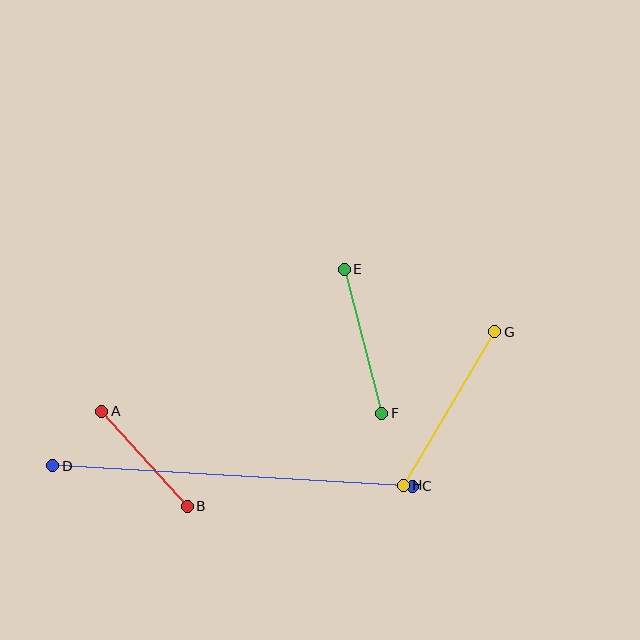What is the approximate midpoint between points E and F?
The midpoint is at approximately (363, 341) pixels.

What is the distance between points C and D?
The distance is approximately 361 pixels.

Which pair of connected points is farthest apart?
Points C and D are farthest apart.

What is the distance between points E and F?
The distance is approximately 149 pixels.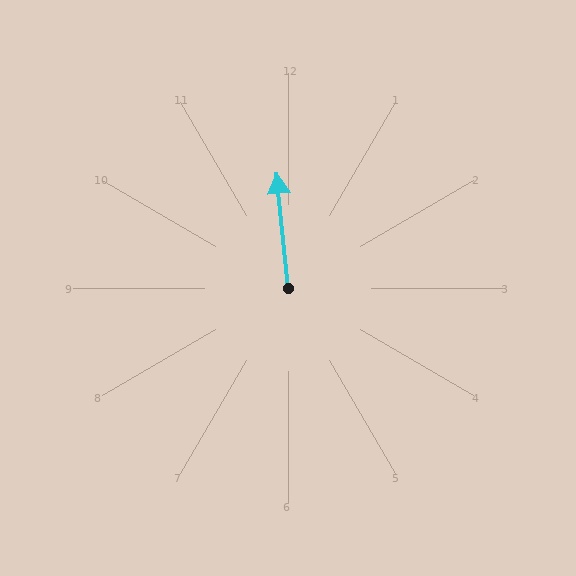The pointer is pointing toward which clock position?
Roughly 12 o'clock.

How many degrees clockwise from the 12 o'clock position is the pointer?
Approximately 354 degrees.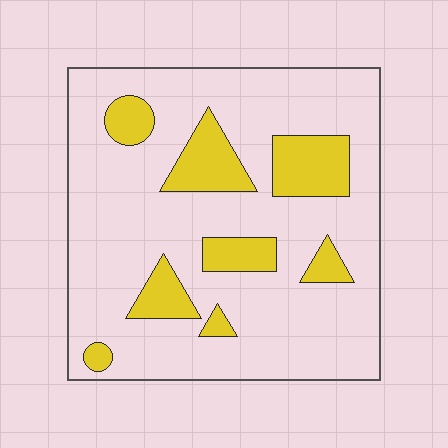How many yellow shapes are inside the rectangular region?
8.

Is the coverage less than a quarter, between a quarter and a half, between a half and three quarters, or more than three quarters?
Less than a quarter.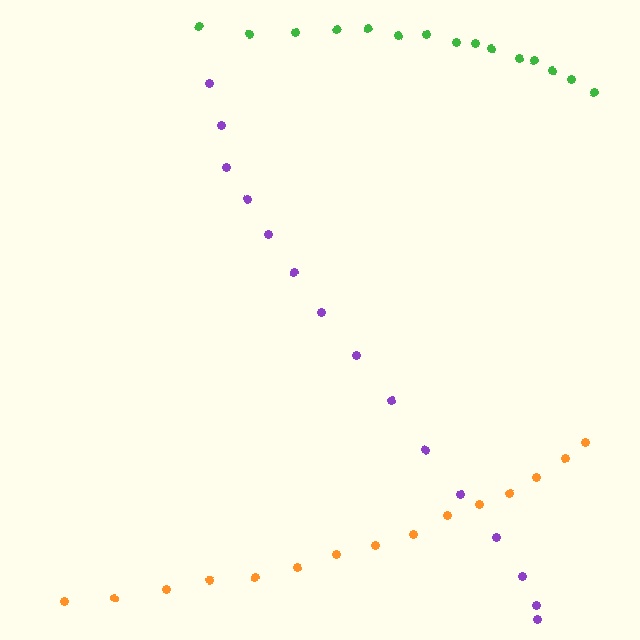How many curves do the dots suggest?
There are 3 distinct paths.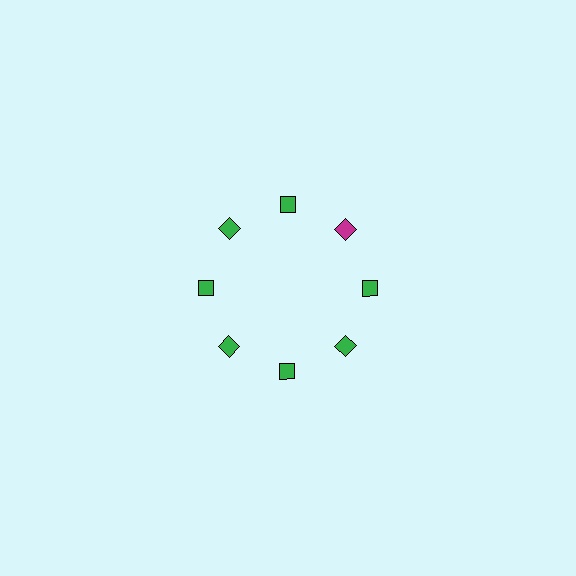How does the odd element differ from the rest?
It has a different color: magenta instead of green.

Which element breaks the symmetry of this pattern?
The magenta diamond at roughly the 2 o'clock position breaks the symmetry. All other shapes are green diamonds.